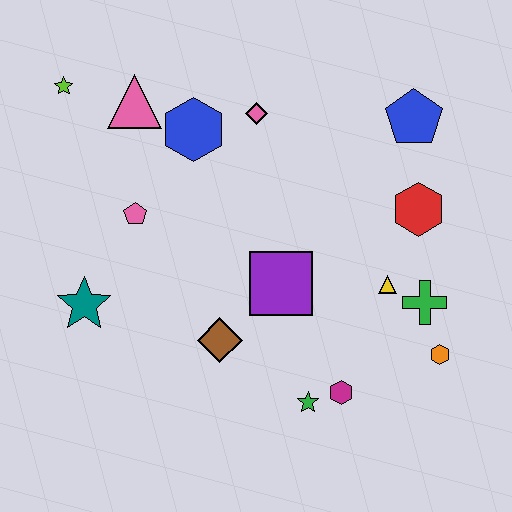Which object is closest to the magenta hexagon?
The green star is closest to the magenta hexagon.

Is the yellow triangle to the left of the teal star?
No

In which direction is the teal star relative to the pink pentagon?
The teal star is below the pink pentagon.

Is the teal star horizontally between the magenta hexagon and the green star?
No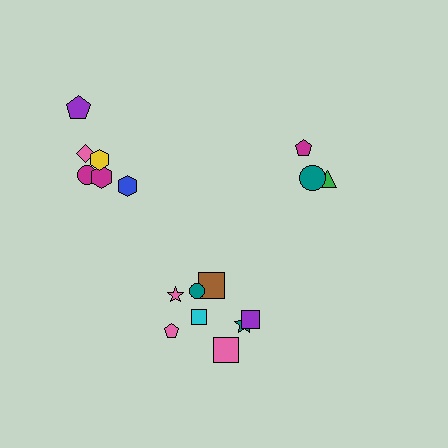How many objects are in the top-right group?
There are 3 objects.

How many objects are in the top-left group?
There are 6 objects.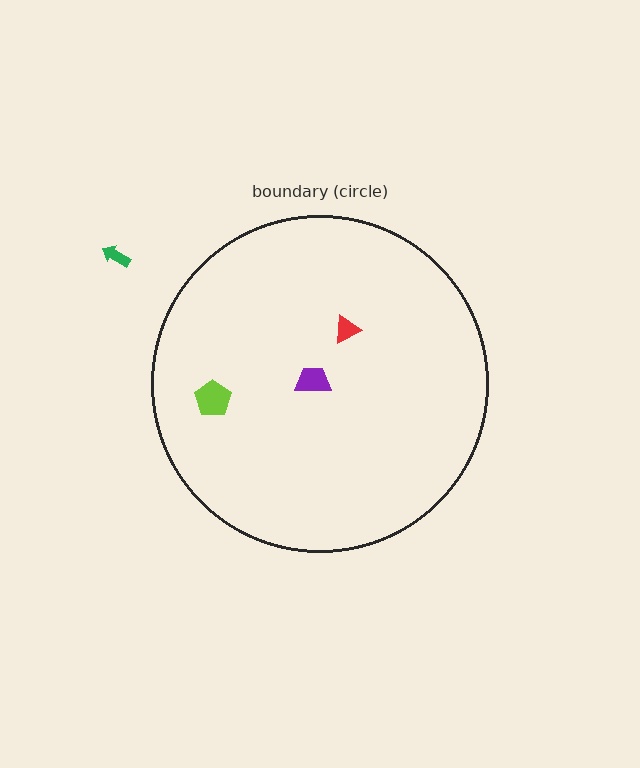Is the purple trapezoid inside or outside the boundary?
Inside.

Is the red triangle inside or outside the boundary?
Inside.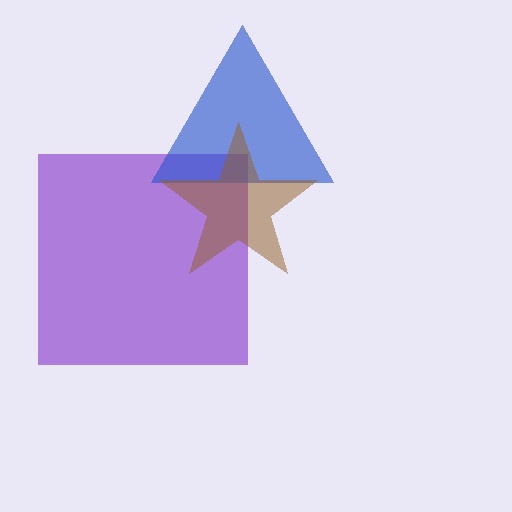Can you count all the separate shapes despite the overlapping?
Yes, there are 3 separate shapes.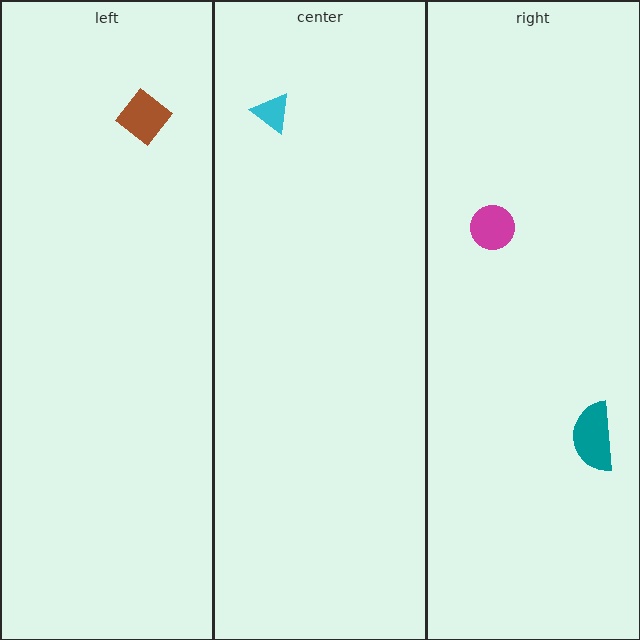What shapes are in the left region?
The brown diamond.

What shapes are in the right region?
The teal semicircle, the magenta circle.